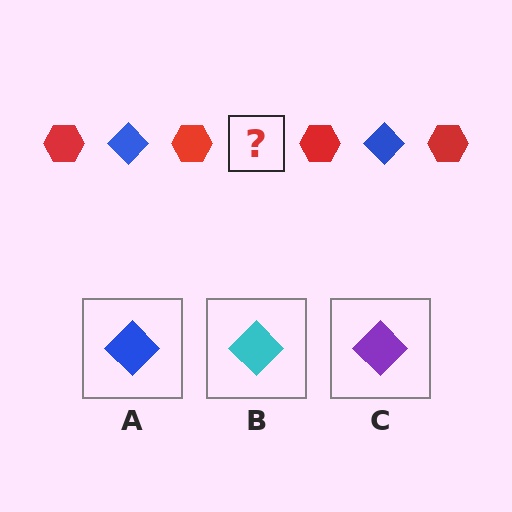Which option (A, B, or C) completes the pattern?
A.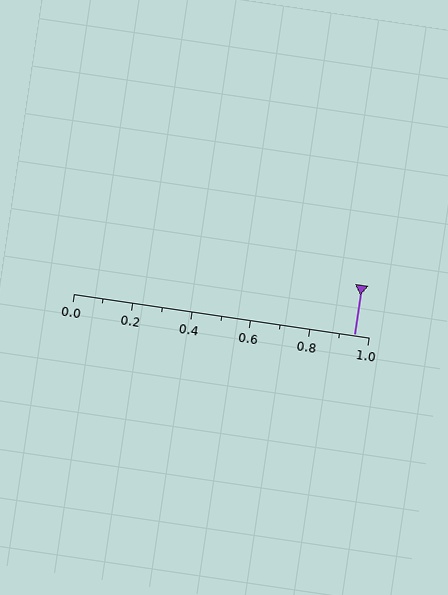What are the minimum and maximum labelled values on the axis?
The axis runs from 0.0 to 1.0.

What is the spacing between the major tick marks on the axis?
The major ticks are spaced 0.2 apart.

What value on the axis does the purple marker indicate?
The marker indicates approximately 0.95.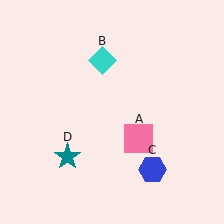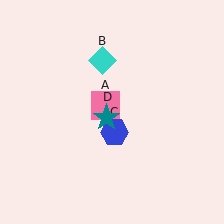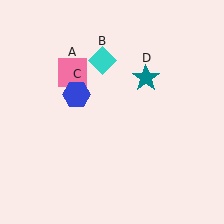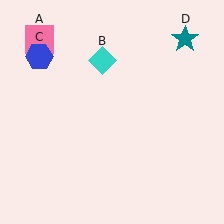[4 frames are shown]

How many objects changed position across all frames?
3 objects changed position: pink square (object A), blue hexagon (object C), teal star (object D).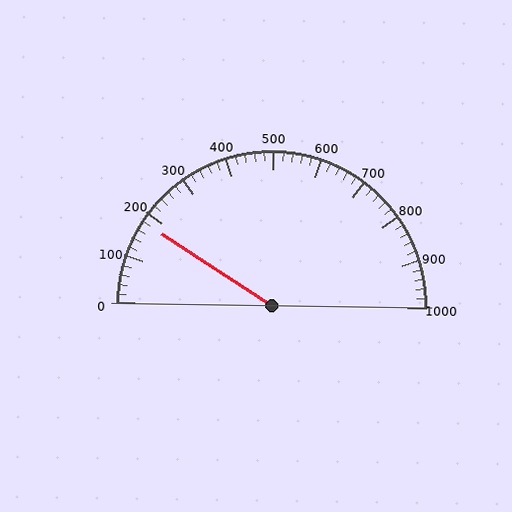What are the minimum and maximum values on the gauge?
The gauge ranges from 0 to 1000.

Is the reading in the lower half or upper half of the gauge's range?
The reading is in the lower half of the range (0 to 1000).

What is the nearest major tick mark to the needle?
The nearest major tick mark is 200.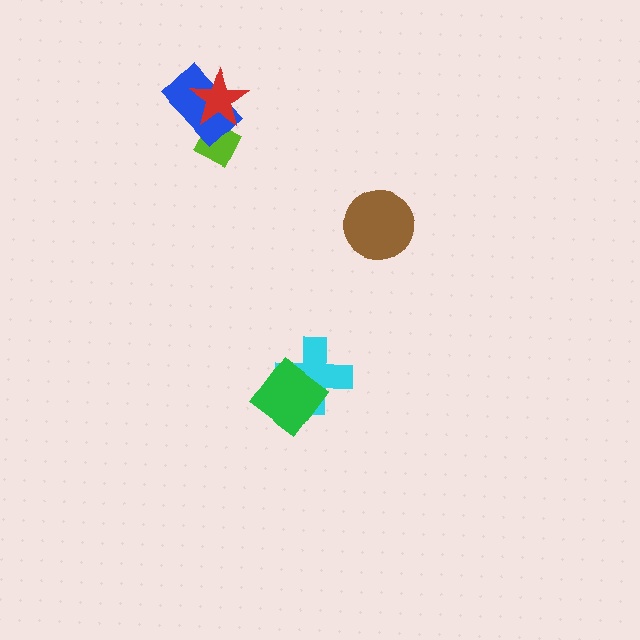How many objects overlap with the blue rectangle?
2 objects overlap with the blue rectangle.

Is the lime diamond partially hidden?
Yes, it is partially covered by another shape.